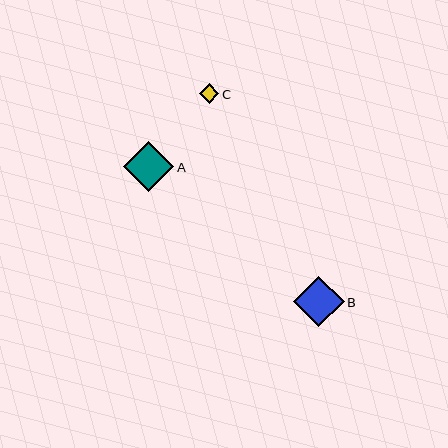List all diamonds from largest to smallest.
From largest to smallest: B, A, C.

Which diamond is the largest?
Diamond B is the largest with a size of approximately 51 pixels.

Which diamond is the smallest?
Diamond C is the smallest with a size of approximately 20 pixels.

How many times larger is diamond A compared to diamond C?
Diamond A is approximately 2.6 times the size of diamond C.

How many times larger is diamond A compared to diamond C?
Diamond A is approximately 2.6 times the size of diamond C.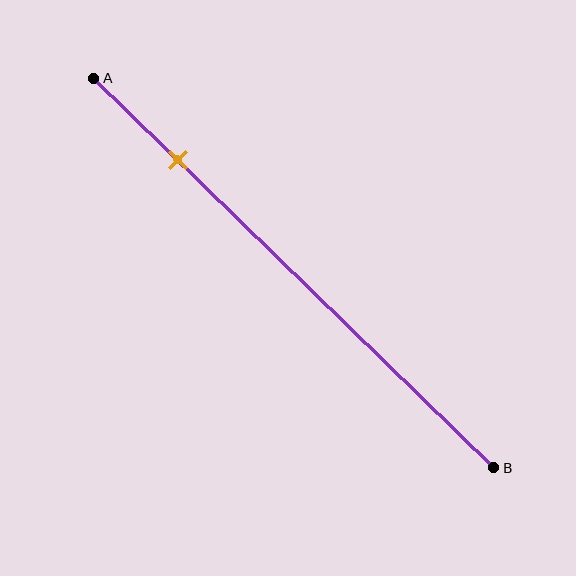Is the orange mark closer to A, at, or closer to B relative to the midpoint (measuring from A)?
The orange mark is closer to point A than the midpoint of segment AB.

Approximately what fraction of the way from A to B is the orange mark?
The orange mark is approximately 20% of the way from A to B.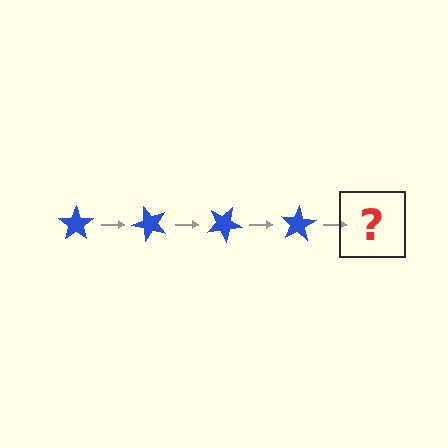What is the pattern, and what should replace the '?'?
The pattern is that the star rotates 50 degrees each step. The '?' should be a blue star rotated 200 degrees.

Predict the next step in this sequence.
The next step is a blue star rotated 200 degrees.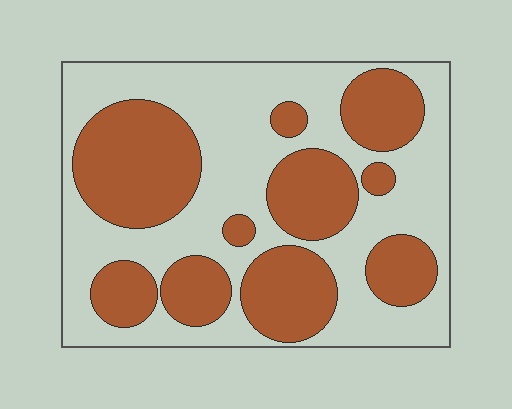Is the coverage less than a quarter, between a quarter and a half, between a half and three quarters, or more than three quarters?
Between a quarter and a half.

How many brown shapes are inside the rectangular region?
10.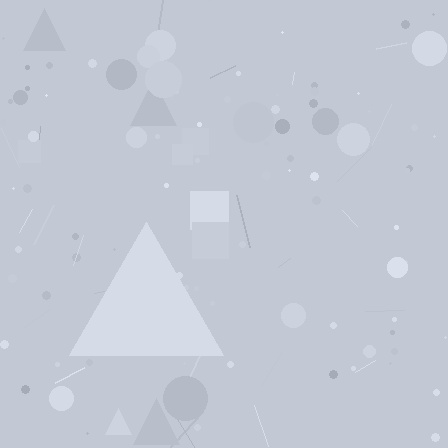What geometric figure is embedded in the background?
A triangle is embedded in the background.